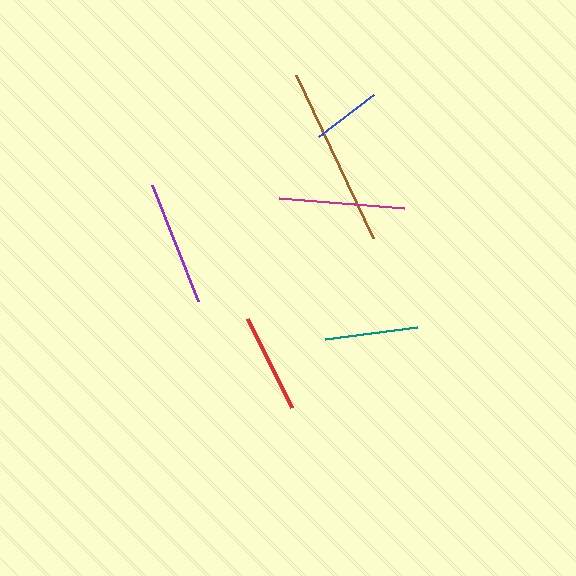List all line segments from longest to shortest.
From longest to shortest: brown, magenta, purple, red, teal, blue.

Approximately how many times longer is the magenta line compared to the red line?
The magenta line is approximately 1.3 times the length of the red line.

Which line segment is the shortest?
The blue line is the shortest at approximately 69 pixels.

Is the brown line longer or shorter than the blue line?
The brown line is longer than the blue line.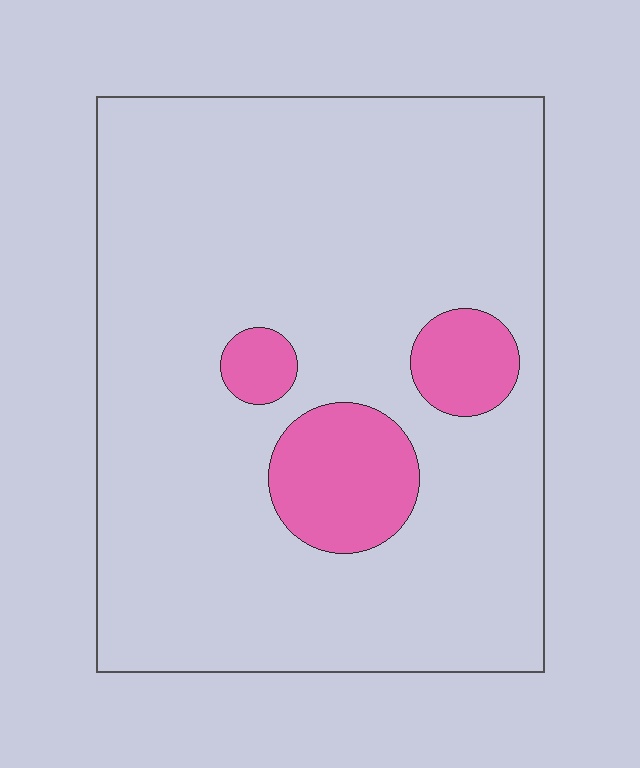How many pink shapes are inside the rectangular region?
3.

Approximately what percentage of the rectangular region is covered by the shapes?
Approximately 10%.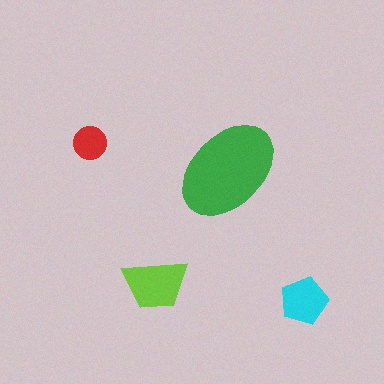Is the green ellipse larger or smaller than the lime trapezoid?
Larger.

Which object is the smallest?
The red circle.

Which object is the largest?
The green ellipse.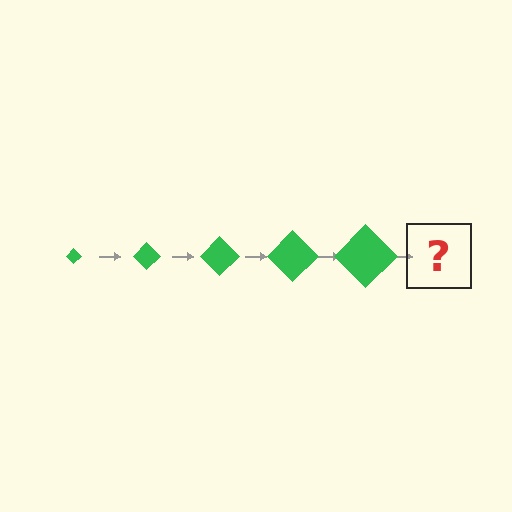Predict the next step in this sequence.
The next step is a green diamond, larger than the previous one.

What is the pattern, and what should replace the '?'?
The pattern is that the diamond gets progressively larger each step. The '?' should be a green diamond, larger than the previous one.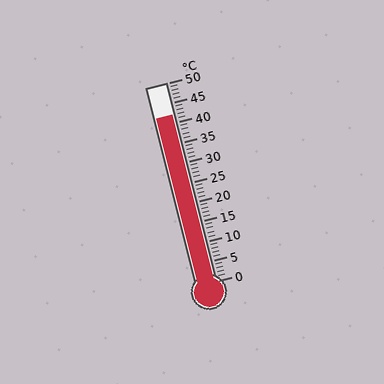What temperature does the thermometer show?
The thermometer shows approximately 42°C.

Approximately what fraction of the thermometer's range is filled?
The thermometer is filled to approximately 85% of its range.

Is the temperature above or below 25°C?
The temperature is above 25°C.